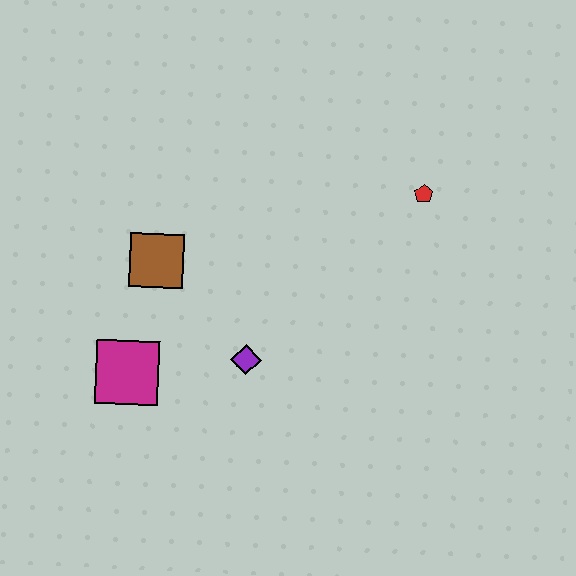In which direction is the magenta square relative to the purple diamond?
The magenta square is to the left of the purple diamond.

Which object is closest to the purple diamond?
The magenta square is closest to the purple diamond.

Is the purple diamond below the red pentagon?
Yes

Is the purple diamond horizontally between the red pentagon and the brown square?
Yes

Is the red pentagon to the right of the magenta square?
Yes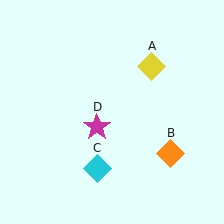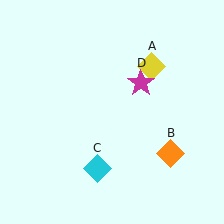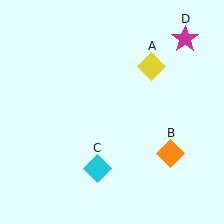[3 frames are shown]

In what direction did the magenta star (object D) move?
The magenta star (object D) moved up and to the right.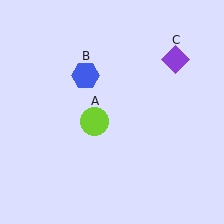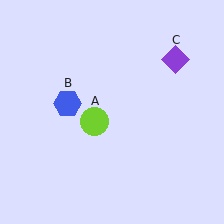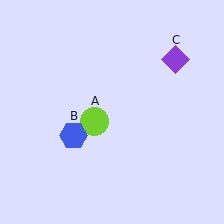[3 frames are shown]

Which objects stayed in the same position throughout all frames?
Lime circle (object A) and purple diamond (object C) remained stationary.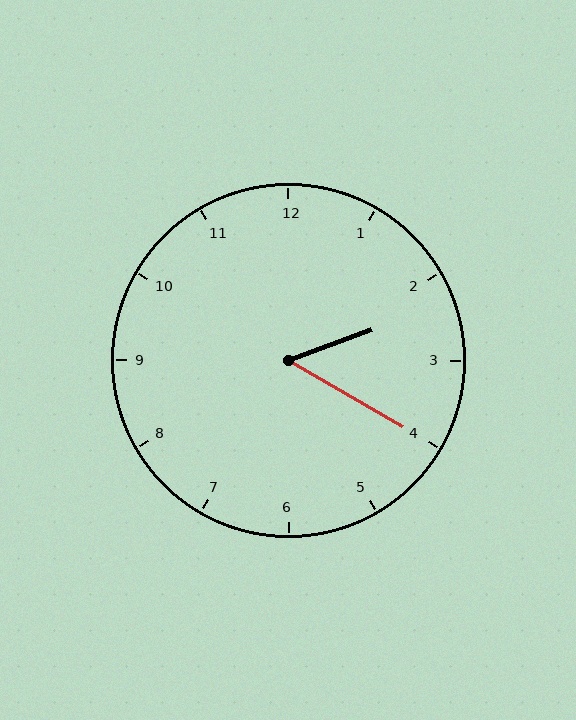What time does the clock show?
2:20.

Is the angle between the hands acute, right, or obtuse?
It is acute.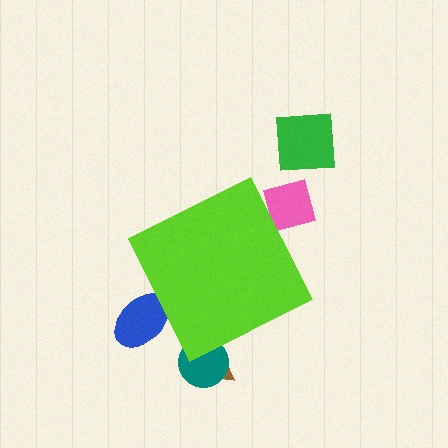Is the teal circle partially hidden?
Yes, the teal circle is partially hidden behind the lime diamond.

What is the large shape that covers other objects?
A lime diamond.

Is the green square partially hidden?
No, the green square is fully visible.